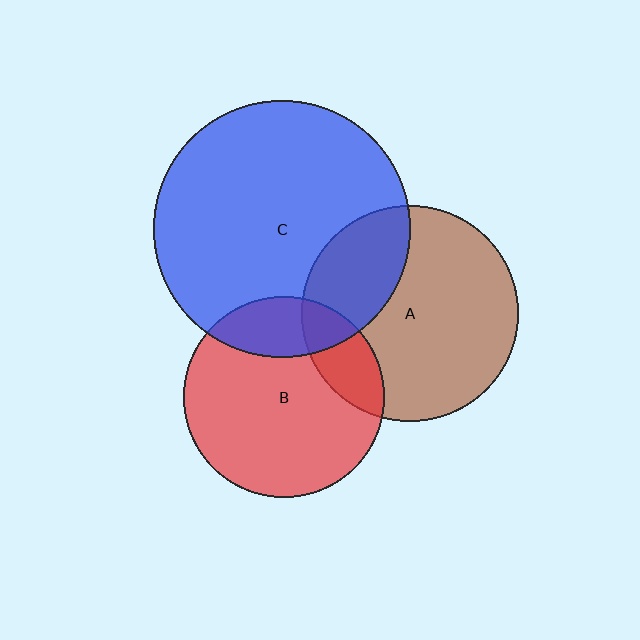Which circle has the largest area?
Circle C (blue).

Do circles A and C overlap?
Yes.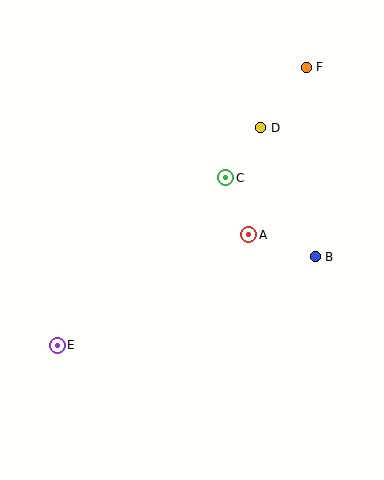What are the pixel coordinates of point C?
Point C is at (226, 178).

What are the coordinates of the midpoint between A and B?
The midpoint between A and B is at (282, 246).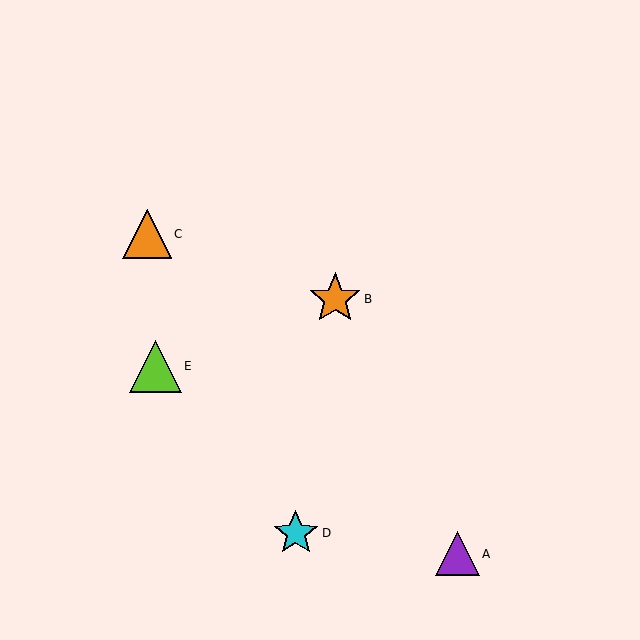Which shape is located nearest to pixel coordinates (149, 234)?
The orange triangle (labeled C) at (147, 234) is nearest to that location.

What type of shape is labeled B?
Shape B is an orange star.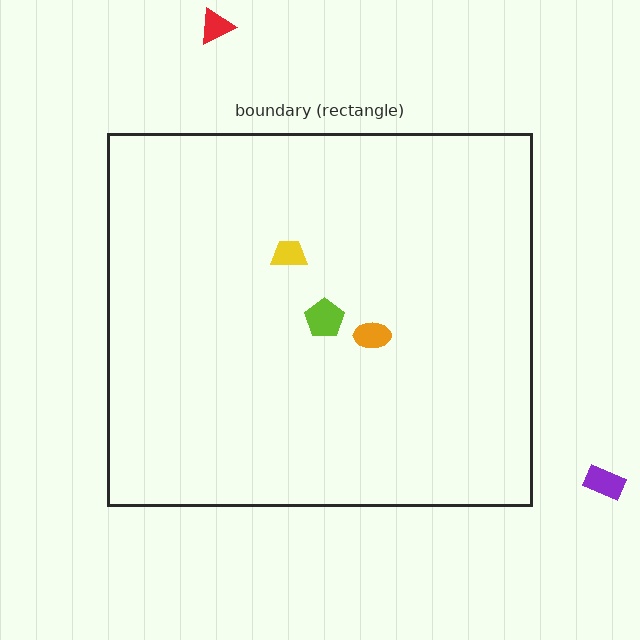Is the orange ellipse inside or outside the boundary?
Inside.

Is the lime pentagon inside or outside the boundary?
Inside.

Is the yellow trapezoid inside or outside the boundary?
Inside.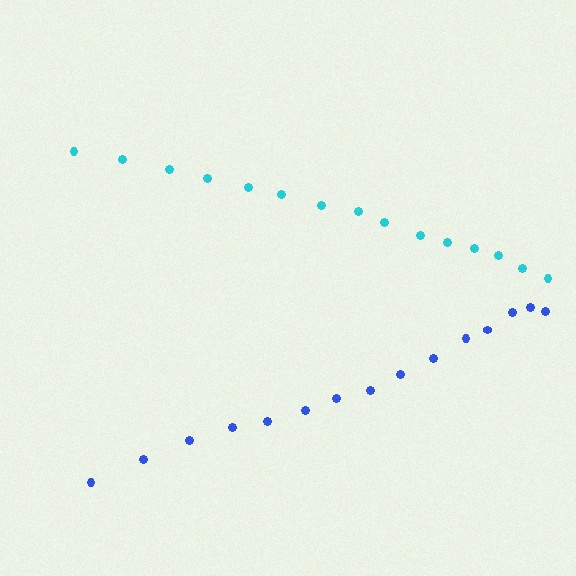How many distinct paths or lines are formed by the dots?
There are 2 distinct paths.